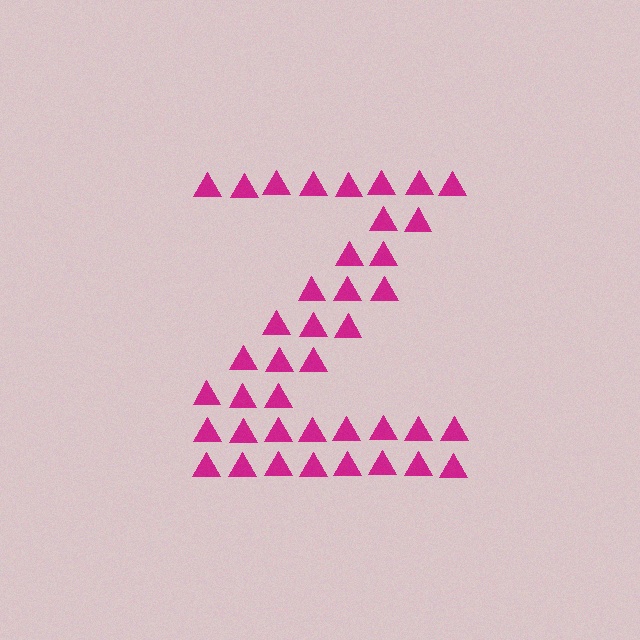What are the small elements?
The small elements are triangles.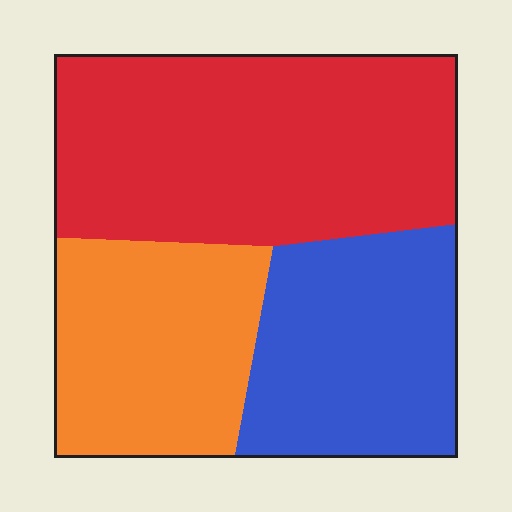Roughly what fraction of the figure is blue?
Blue takes up about one quarter (1/4) of the figure.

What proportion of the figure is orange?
Orange takes up between a quarter and a half of the figure.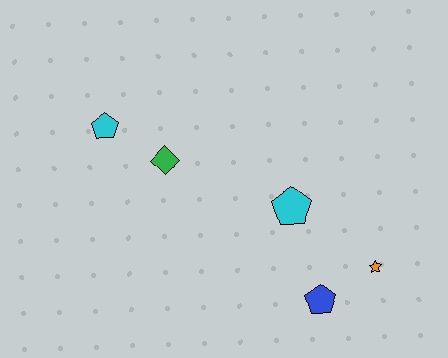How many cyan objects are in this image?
There are 2 cyan objects.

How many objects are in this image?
There are 5 objects.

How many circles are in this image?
There are no circles.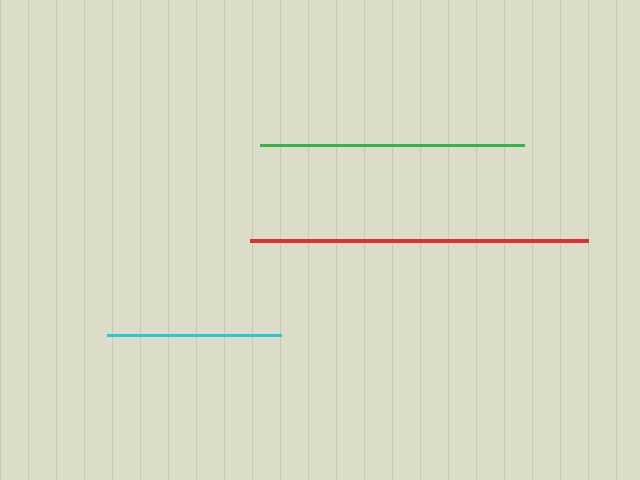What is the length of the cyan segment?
The cyan segment is approximately 174 pixels long.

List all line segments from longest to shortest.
From longest to shortest: red, green, cyan.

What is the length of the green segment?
The green segment is approximately 264 pixels long.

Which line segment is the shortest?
The cyan line is the shortest at approximately 174 pixels.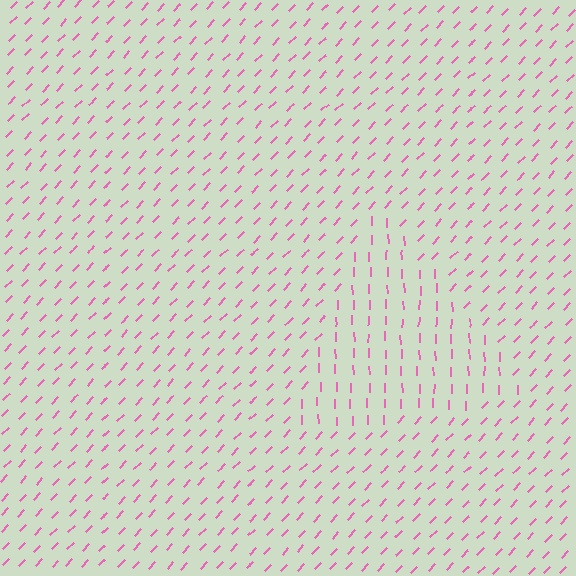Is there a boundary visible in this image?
Yes, there is a texture boundary formed by a change in line orientation.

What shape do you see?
I see a triangle.